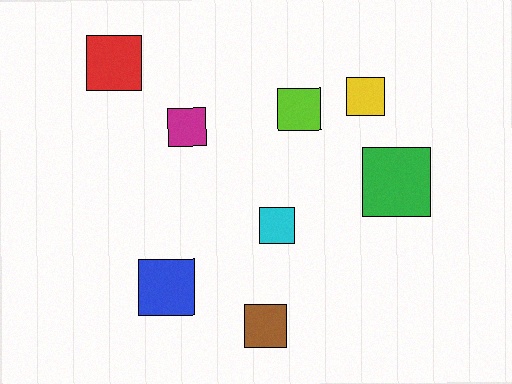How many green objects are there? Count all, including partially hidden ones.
There is 1 green object.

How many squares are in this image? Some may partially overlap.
There are 8 squares.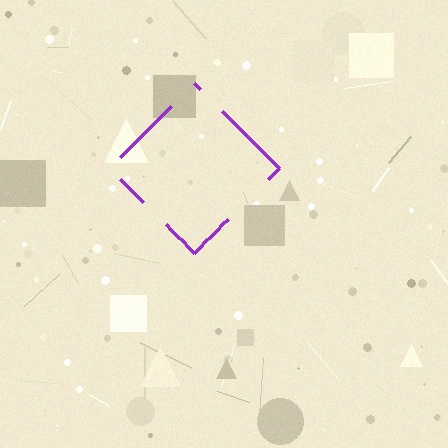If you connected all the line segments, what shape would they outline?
They would outline a diamond.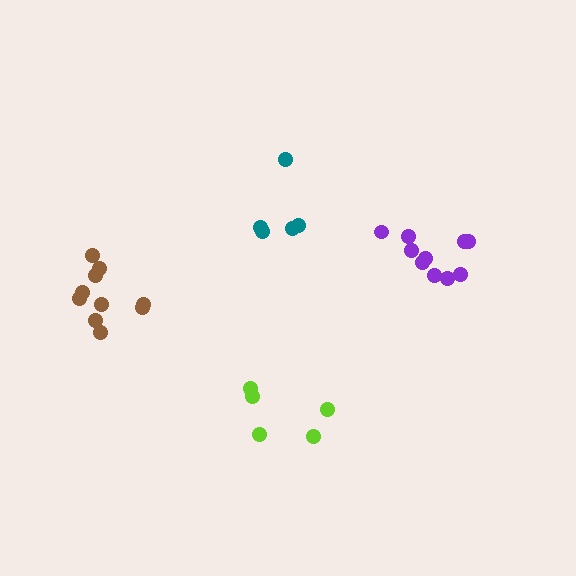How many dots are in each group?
Group 1: 5 dots, Group 2: 5 dots, Group 3: 10 dots, Group 4: 10 dots (30 total).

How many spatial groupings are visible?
There are 4 spatial groupings.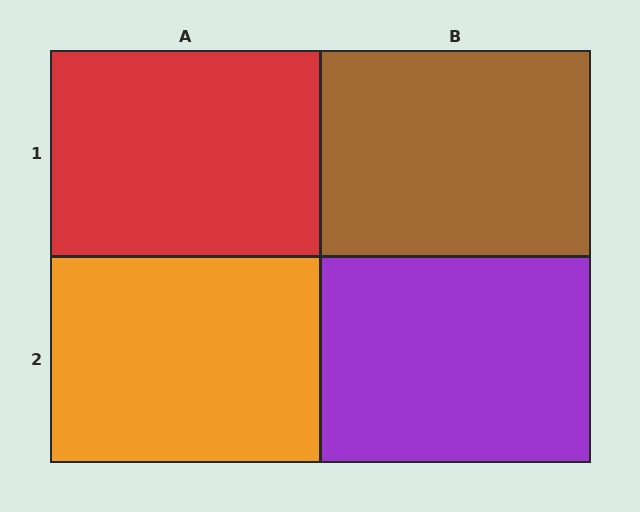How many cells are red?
1 cell is red.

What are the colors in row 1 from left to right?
Red, brown.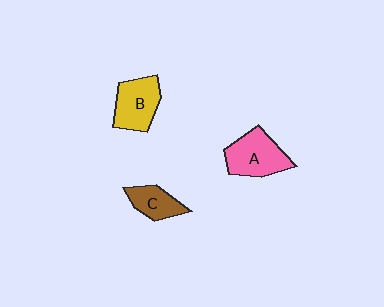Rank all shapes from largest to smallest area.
From largest to smallest: A (pink), B (yellow), C (brown).